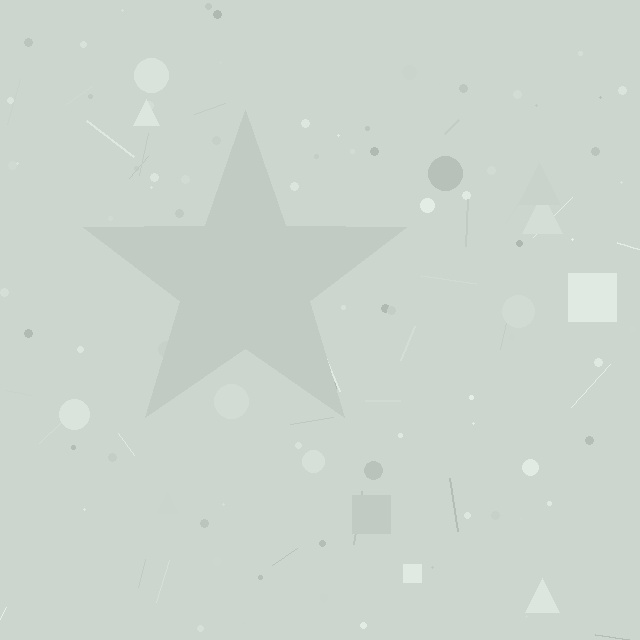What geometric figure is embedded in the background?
A star is embedded in the background.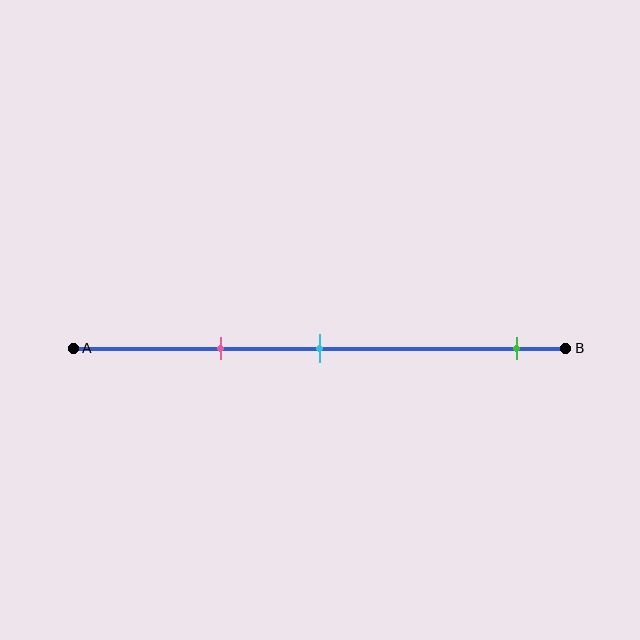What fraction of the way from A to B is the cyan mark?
The cyan mark is approximately 50% (0.5) of the way from A to B.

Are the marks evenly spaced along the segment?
No, the marks are not evenly spaced.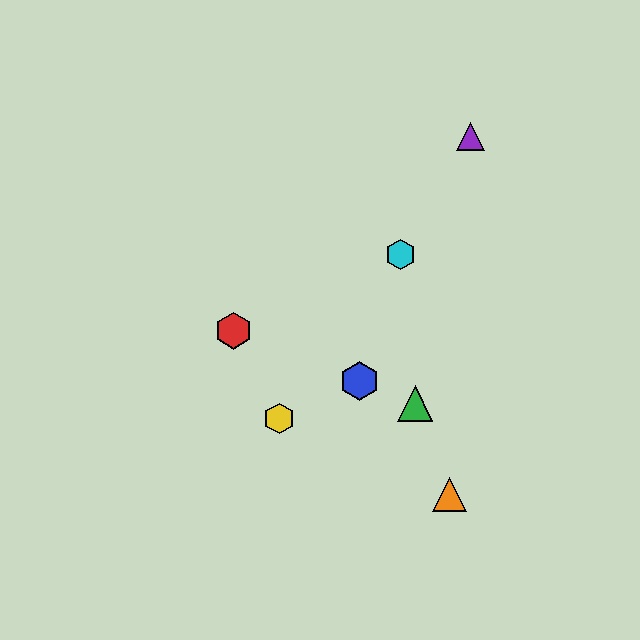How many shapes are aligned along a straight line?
3 shapes (the red hexagon, the blue hexagon, the green triangle) are aligned along a straight line.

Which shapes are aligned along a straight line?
The red hexagon, the blue hexagon, the green triangle are aligned along a straight line.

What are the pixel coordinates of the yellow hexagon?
The yellow hexagon is at (279, 419).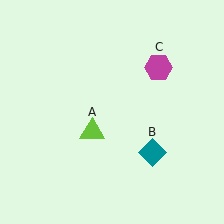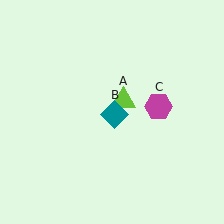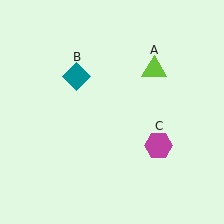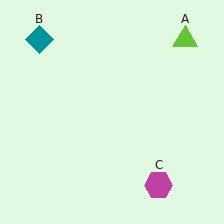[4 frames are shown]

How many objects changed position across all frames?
3 objects changed position: lime triangle (object A), teal diamond (object B), magenta hexagon (object C).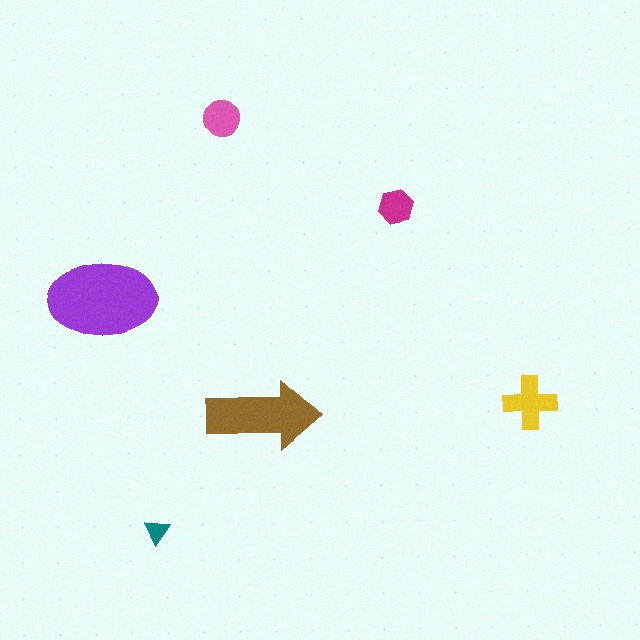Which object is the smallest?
The teal triangle.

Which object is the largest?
The purple ellipse.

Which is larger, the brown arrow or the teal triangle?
The brown arrow.